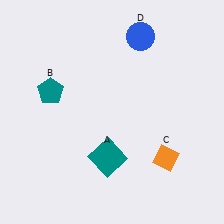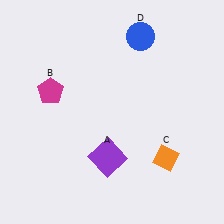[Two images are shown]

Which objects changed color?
A changed from teal to purple. B changed from teal to magenta.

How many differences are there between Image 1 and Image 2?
There are 2 differences between the two images.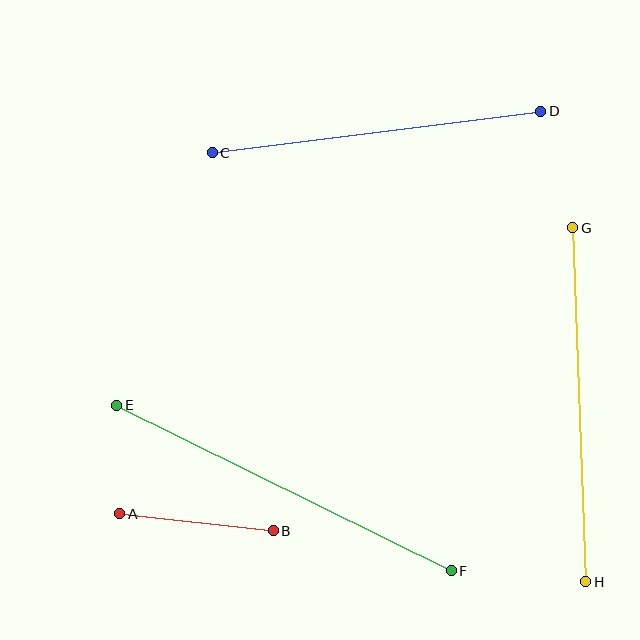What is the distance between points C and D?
The distance is approximately 331 pixels.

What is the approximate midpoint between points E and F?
The midpoint is at approximately (284, 488) pixels.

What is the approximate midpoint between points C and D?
The midpoint is at approximately (376, 132) pixels.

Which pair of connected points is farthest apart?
Points E and F are farthest apart.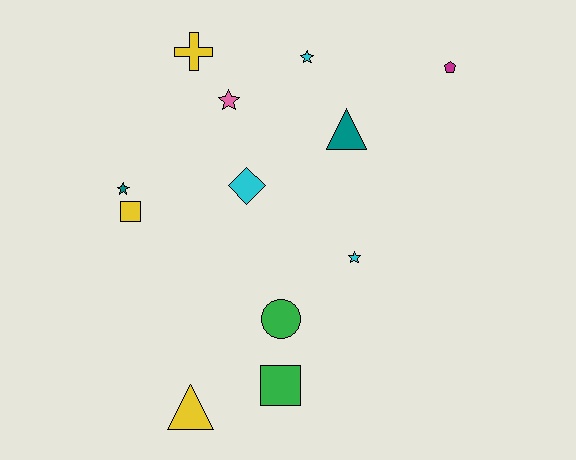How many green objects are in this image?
There are 2 green objects.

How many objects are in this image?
There are 12 objects.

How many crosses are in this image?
There is 1 cross.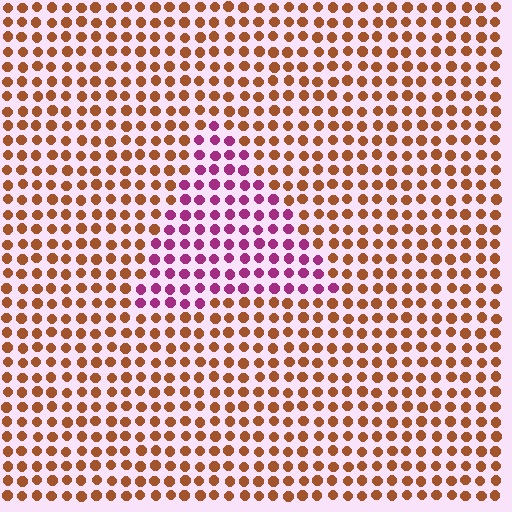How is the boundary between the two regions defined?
The boundary is defined purely by a slight shift in hue (about 64 degrees). Spacing, size, and orientation are identical on both sides.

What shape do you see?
I see a triangle.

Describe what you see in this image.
The image is filled with small brown elements in a uniform arrangement. A triangle-shaped region is visible where the elements are tinted to a slightly different hue, forming a subtle color boundary.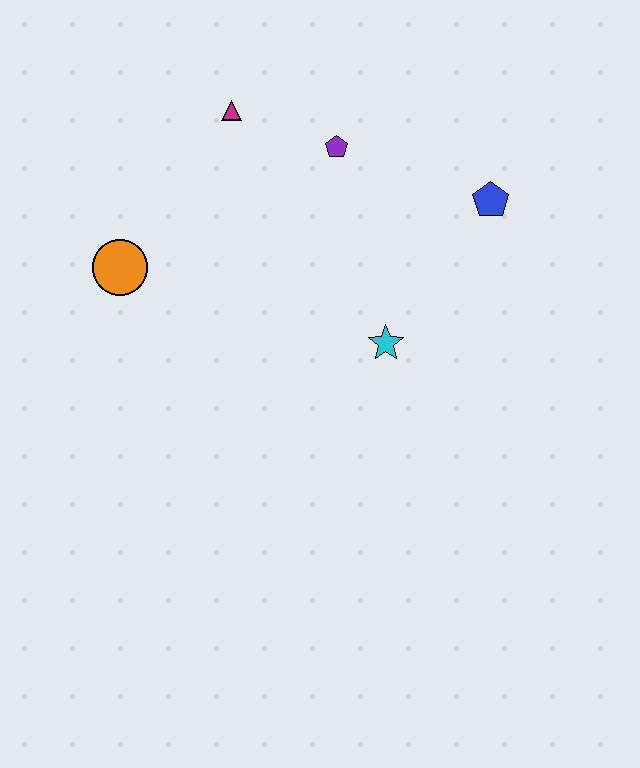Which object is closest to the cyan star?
The blue pentagon is closest to the cyan star.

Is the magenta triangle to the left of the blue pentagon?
Yes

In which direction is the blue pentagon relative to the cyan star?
The blue pentagon is above the cyan star.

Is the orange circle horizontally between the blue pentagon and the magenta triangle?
No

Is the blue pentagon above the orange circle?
Yes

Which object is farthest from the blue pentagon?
The orange circle is farthest from the blue pentagon.